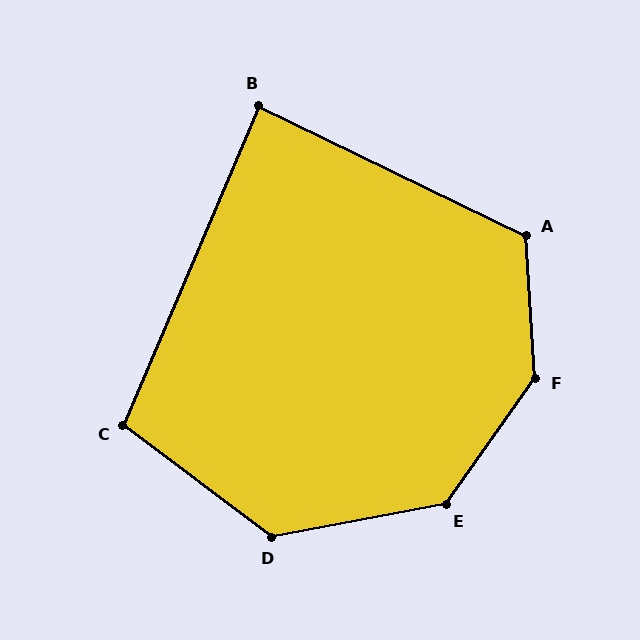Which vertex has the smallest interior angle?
B, at approximately 87 degrees.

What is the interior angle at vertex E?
Approximately 136 degrees (obtuse).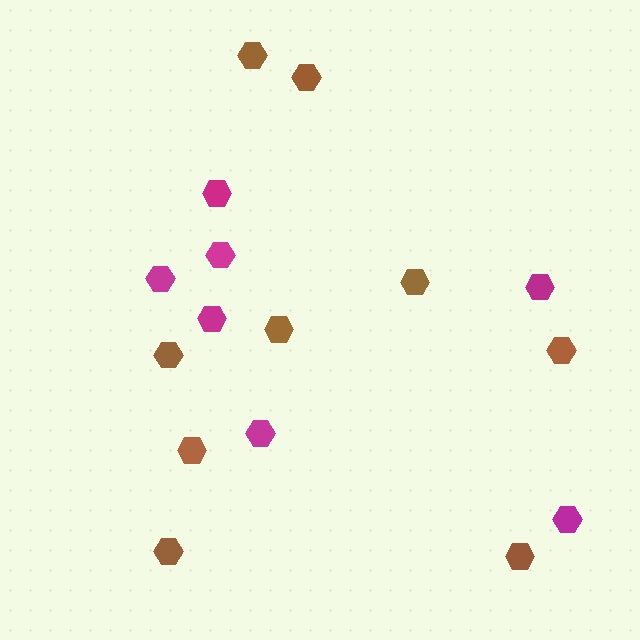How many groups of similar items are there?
There are 2 groups: one group of magenta hexagons (7) and one group of brown hexagons (9).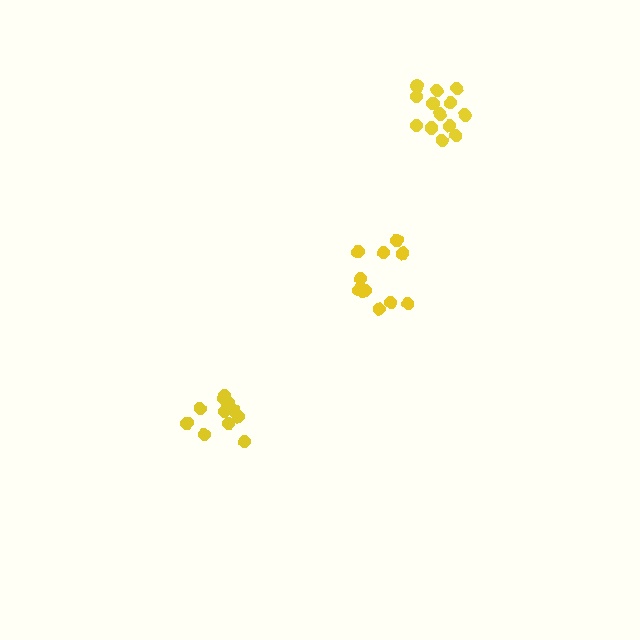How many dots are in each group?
Group 1: 13 dots, Group 2: 12 dots, Group 3: 11 dots (36 total).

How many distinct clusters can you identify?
There are 3 distinct clusters.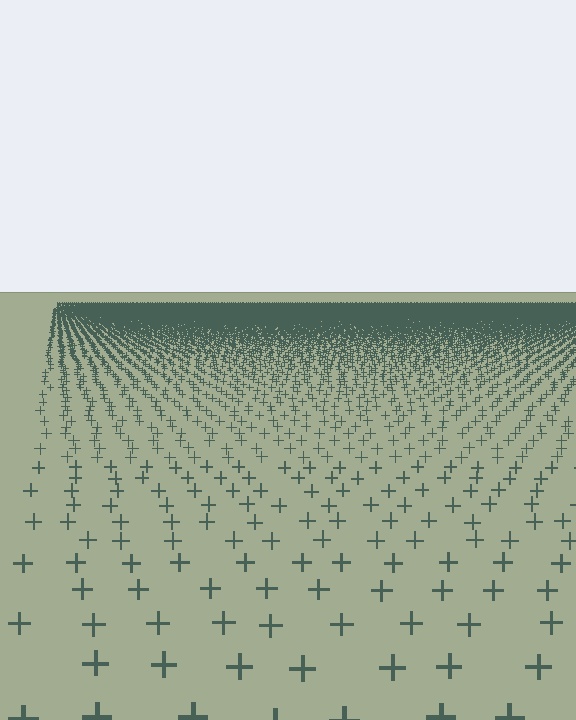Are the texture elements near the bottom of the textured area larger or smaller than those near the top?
Larger. Near the bottom, elements are closer to the viewer and appear at a bigger on-screen size.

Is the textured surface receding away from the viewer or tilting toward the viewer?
The surface is receding away from the viewer. Texture elements get smaller and denser toward the top.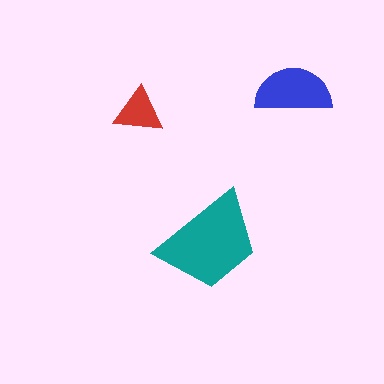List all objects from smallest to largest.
The red triangle, the blue semicircle, the teal trapezoid.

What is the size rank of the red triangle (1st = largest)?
3rd.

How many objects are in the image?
There are 3 objects in the image.